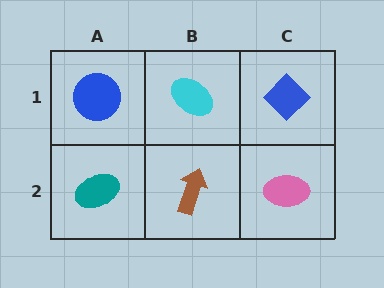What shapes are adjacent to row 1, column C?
A pink ellipse (row 2, column C), a cyan ellipse (row 1, column B).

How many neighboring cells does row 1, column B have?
3.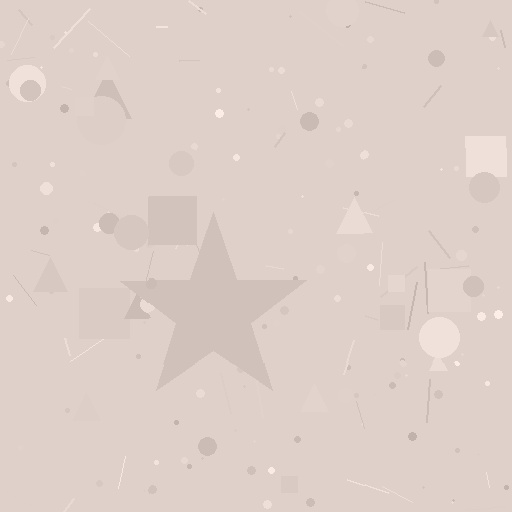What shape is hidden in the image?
A star is hidden in the image.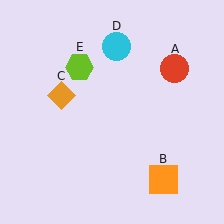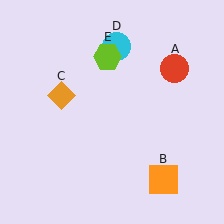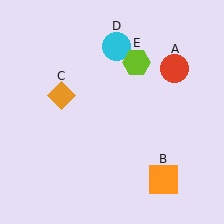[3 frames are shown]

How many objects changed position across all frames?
1 object changed position: lime hexagon (object E).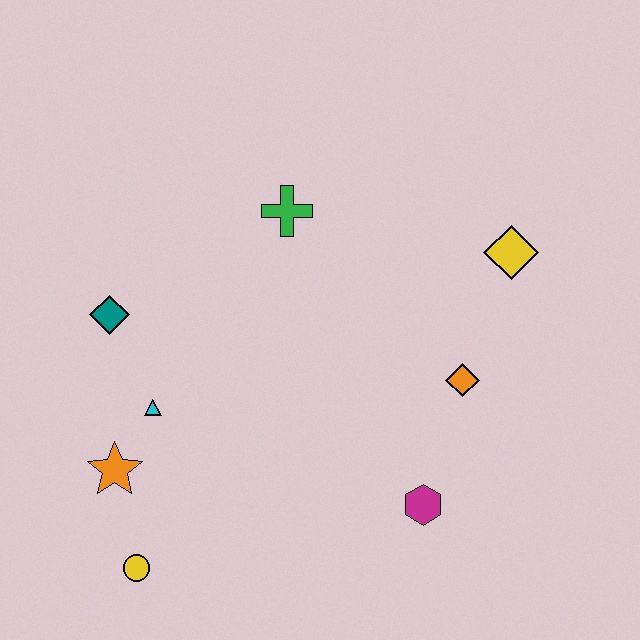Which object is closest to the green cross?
The teal diamond is closest to the green cross.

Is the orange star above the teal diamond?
No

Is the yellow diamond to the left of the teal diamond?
No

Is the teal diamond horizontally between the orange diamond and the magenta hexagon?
No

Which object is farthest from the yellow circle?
The yellow diamond is farthest from the yellow circle.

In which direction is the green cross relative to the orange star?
The green cross is above the orange star.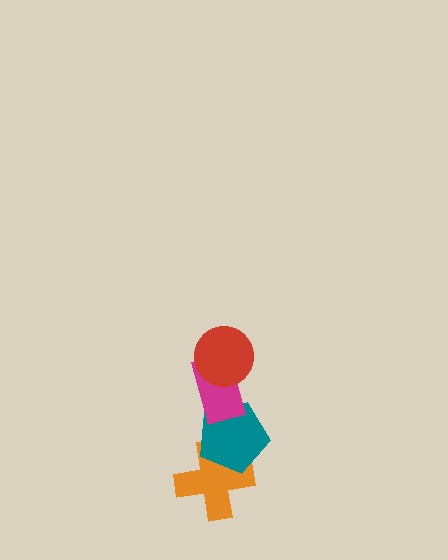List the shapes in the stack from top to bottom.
From top to bottom: the red circle, the magenta rectangle, the teal pentagon, the orange cross.